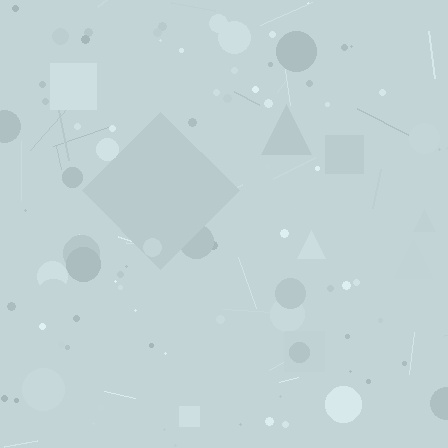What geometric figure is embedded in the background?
A diamond is embedded in the background.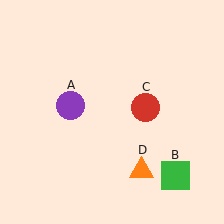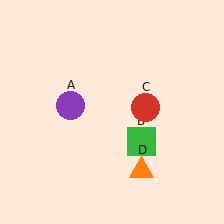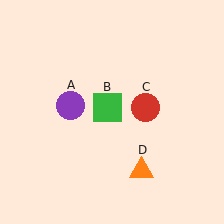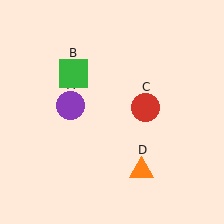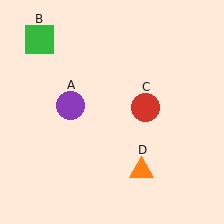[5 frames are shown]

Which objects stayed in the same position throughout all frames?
Purple circle (object A) and red circle (object C) and orange triangle (object D) remained stationary.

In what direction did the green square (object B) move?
The green square (object B) moved up and to the left.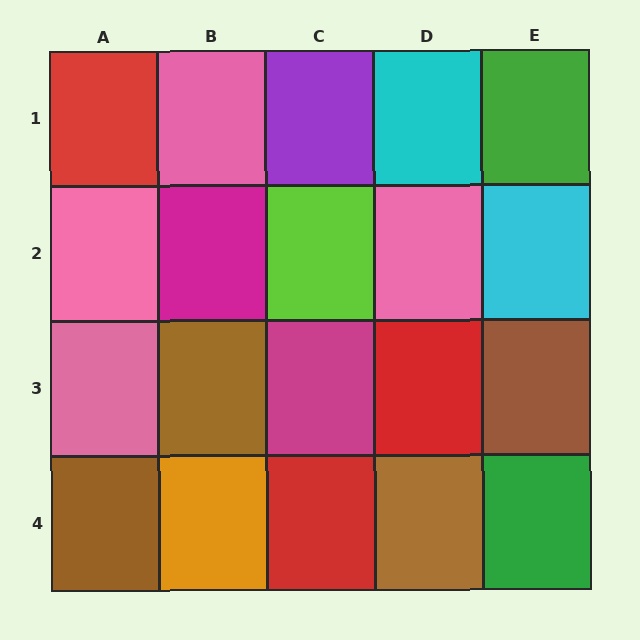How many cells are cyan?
2 cells are cyan.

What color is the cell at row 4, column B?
Orange.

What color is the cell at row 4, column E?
Green.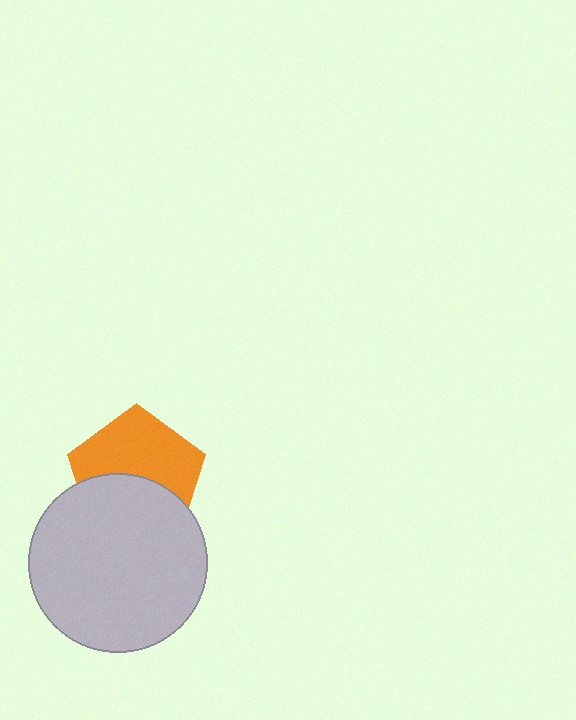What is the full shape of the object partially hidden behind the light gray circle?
The partially hidden object is an orange pentagon.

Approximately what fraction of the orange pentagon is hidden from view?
Roughly 44% of the orange pentagon is hidden behind the light gray circle.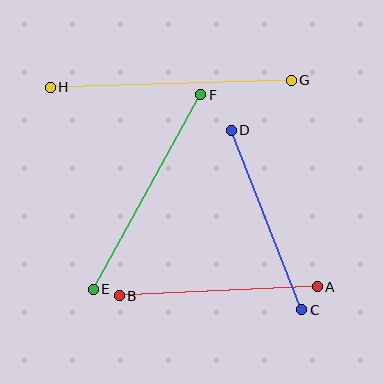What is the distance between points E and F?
The distance is approximately 222 pixels.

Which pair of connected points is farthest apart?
Points G and H are farthest apart.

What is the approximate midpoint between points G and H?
The midpoint is at approximately (171, 84) pixels.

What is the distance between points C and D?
The distance is approximately 193 pixels.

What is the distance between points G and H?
The distance is approximately 241 pixels.